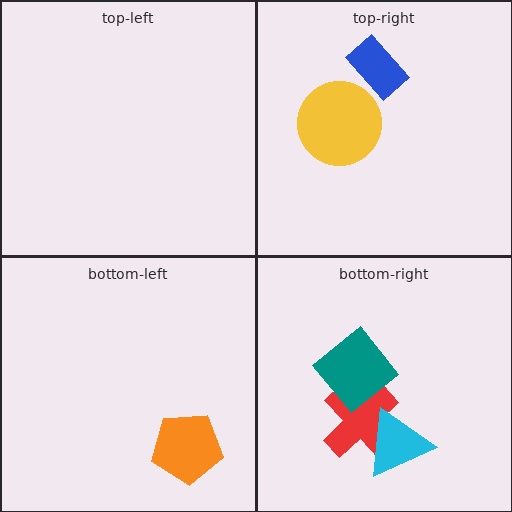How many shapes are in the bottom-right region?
3.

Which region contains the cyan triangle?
The bottom-right region.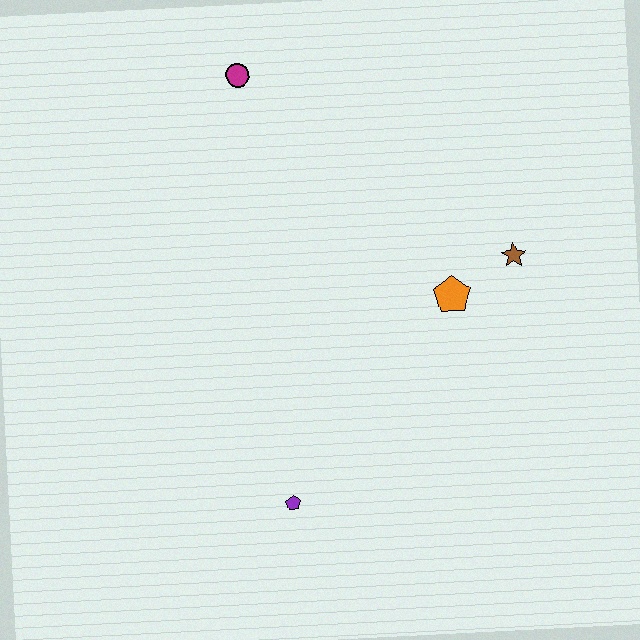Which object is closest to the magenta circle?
The orange pentagon is closest to the magenta circle.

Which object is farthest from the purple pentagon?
The magenta circle is farthest from the purple pentagon.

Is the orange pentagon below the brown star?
Yes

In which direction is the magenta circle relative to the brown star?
The magenta circle is to the left of the brown star.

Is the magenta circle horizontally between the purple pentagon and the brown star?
No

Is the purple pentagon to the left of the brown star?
Yes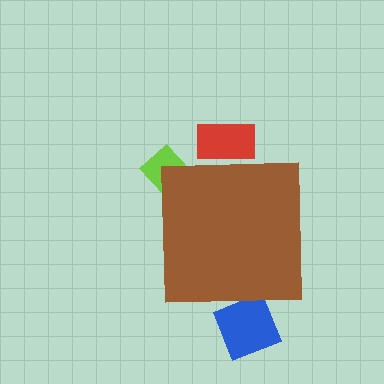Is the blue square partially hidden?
Yes, the blue square is partially hidden behind the brown square.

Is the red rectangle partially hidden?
Yes, the red rectangle is partially hidden behind the brown square.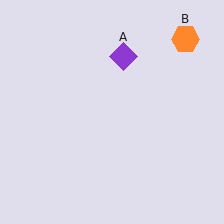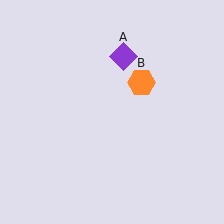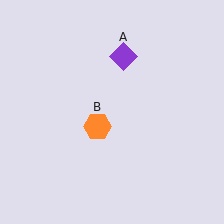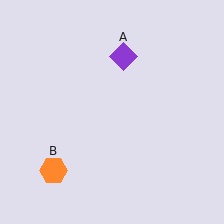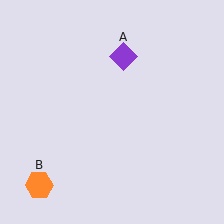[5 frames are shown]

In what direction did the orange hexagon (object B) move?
The orange hexagon (object B) moved down and to the left.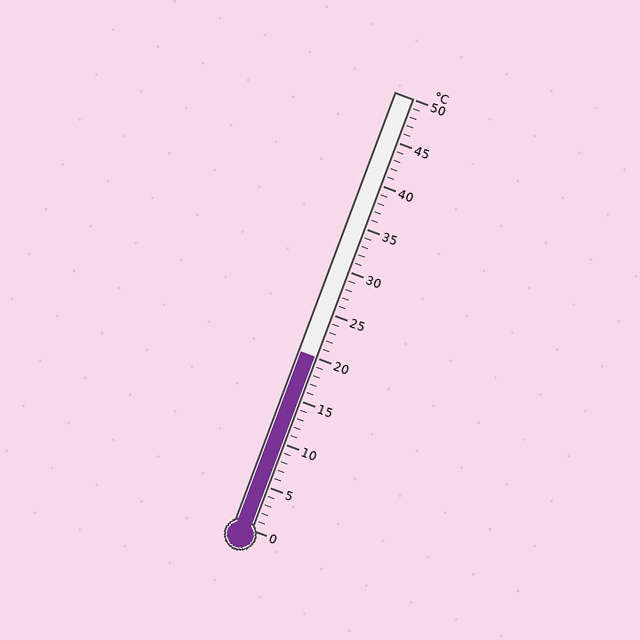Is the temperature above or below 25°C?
The temperature is below 25°C.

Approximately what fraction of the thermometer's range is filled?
The thermometer is filled to approximately 40% of its range.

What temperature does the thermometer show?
The thermometer shows approximately 20°C.